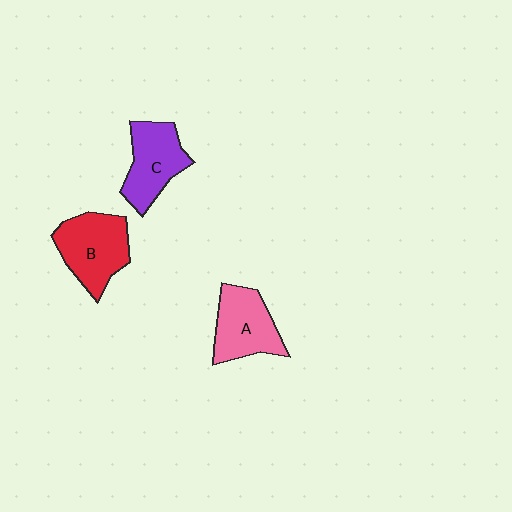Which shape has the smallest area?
Shape A (pink).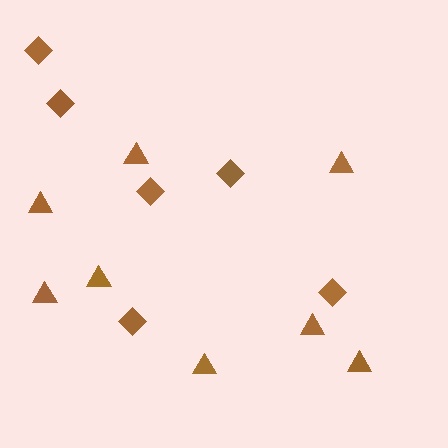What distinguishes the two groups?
There are 2 groups: one group of triangles (8) and one group of diamonds (6).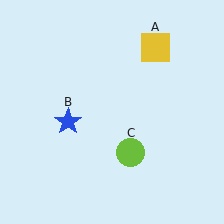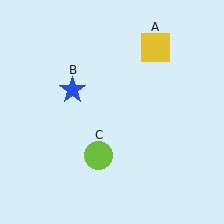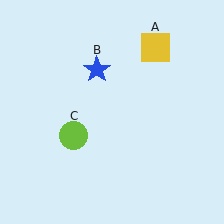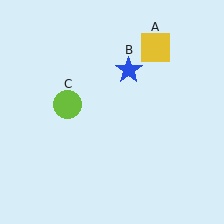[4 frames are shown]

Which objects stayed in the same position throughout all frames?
Yellow square (object A) remained stationary.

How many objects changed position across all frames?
2 objects changed position: blue star (object B), lime circle (object C).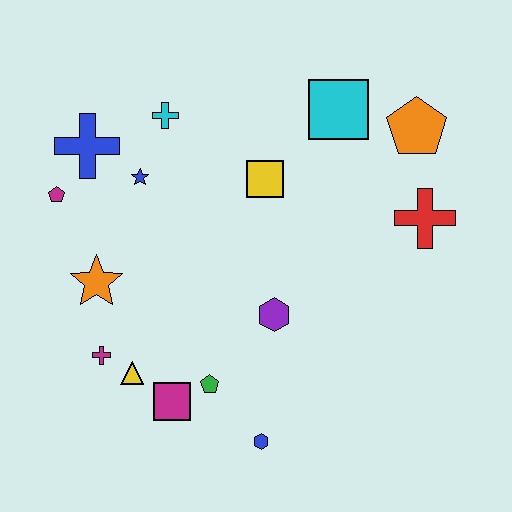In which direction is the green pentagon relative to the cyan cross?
The green pentagon is below the cyan cross.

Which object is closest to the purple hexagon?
The green pentagon is closest to the purple hexagon.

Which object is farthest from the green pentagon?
The orange pentagon is farthest from the green pentagon.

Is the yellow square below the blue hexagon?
No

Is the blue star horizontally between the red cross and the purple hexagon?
No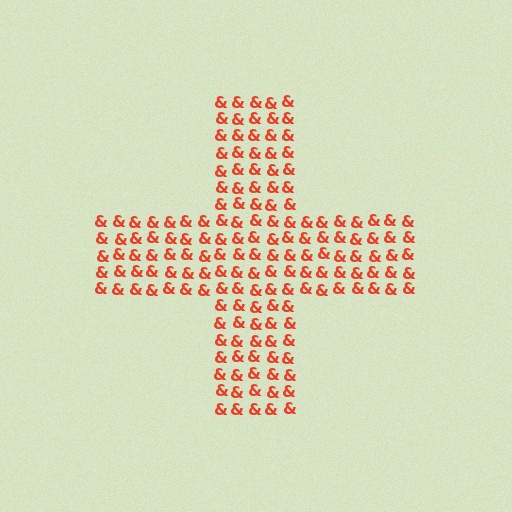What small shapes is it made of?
It is made of small ampersands.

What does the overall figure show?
The overall figure shows a cross.